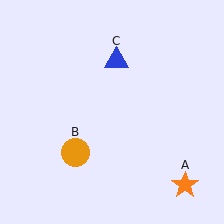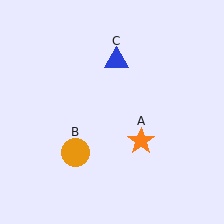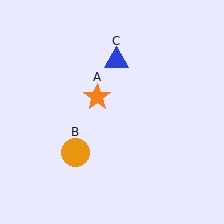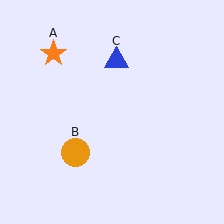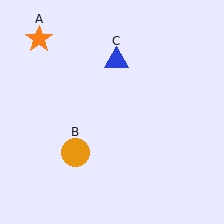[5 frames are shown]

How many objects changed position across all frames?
1 object changed position: orange star (object A).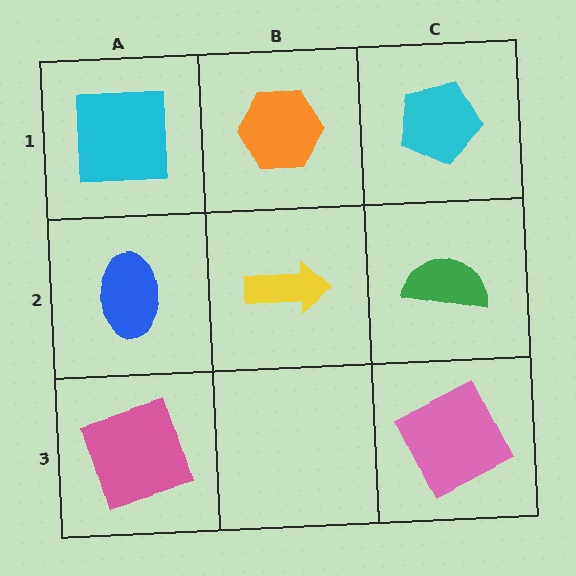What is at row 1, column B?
An orange hexagon.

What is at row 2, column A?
A blue ellipse.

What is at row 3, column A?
A pink square.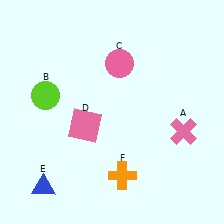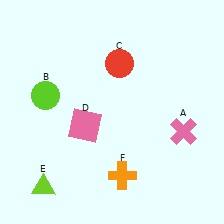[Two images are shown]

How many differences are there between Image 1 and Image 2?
There are 2 differences between the two images.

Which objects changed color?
C changed from pink to red. E changed from blue to lime.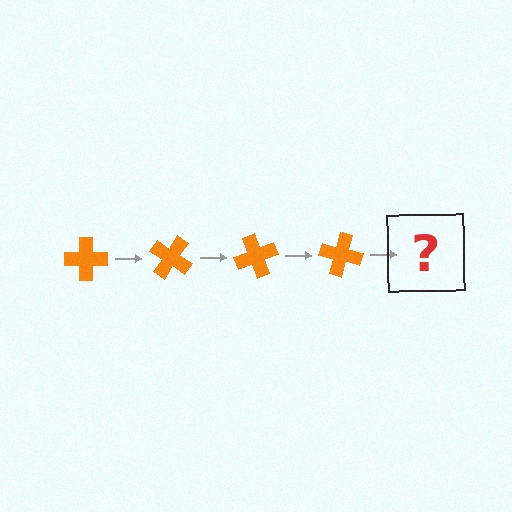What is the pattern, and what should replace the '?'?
The pattern is that the cross rotates 35 degrees each step. The '?' should be an orange cross rotated 140 degrees.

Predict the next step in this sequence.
The next step is an orange cross rotated 140 degrees.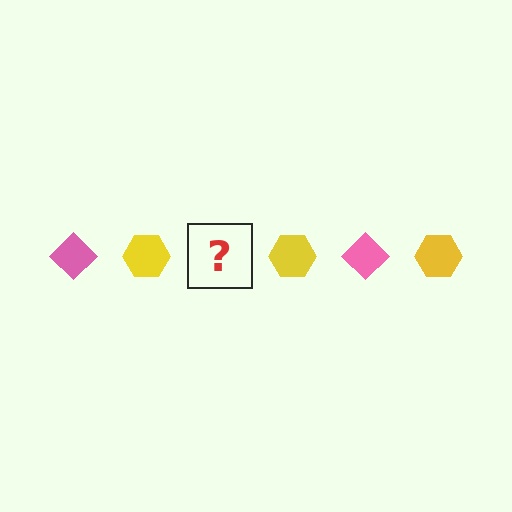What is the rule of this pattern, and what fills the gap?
The rule is that the pattern alternates between pink diamond and yellow hexagon. The gap should be filled with a pink diamond.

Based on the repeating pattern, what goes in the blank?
The blank should be a pink diamond.